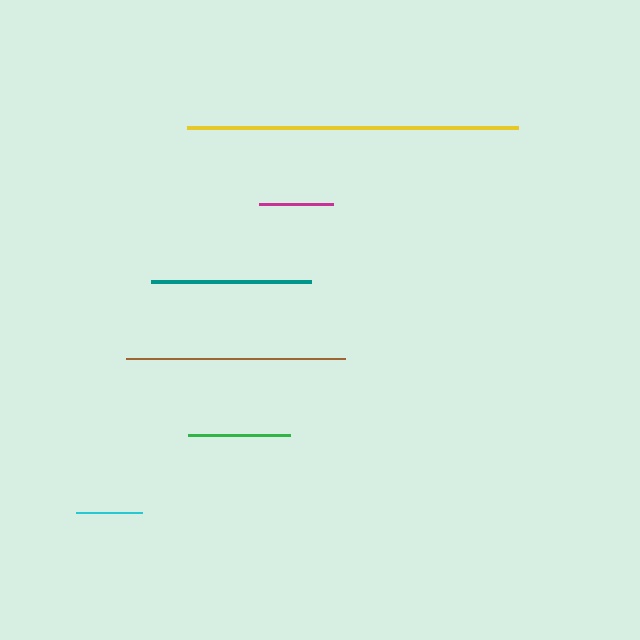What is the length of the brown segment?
The brown segment is approximately 219 pixels long.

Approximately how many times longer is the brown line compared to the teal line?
The brown line is approximately 1.4 times the length of the teal line.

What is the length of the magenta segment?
The magenta segment is approximately 75 pixels long.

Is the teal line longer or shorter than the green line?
The teal line is longer than the green line.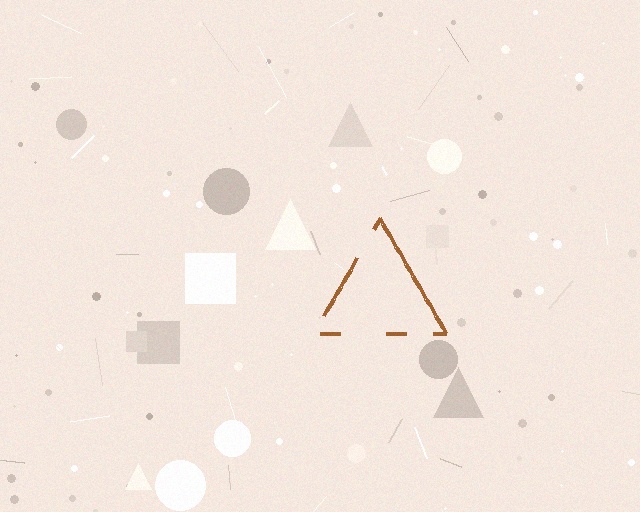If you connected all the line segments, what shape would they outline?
They would outline a triangle.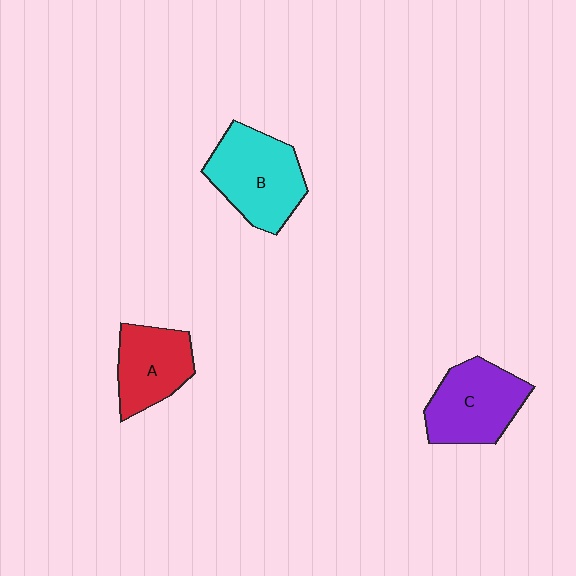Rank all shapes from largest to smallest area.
From largest to smallest: B (cyan), C (purple), A (red).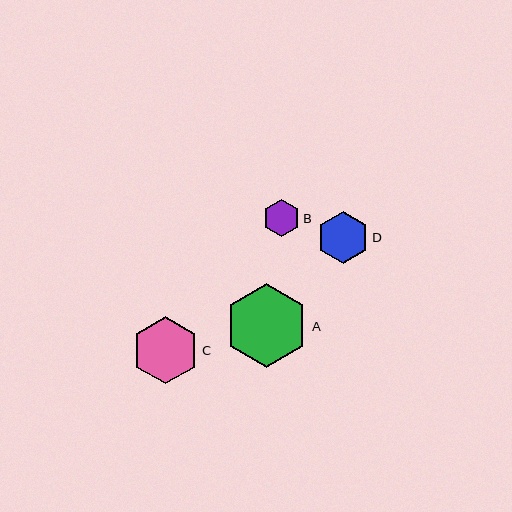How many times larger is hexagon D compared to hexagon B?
Hexagon D is approximately 1.4 times the size of hexagon B.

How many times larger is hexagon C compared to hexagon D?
Hexagon C is approximately 1.3 times the size of hexagon D.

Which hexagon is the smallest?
Hexagon B is the smallest with a size of approximately 38 pixels.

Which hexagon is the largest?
Hexagon A is the largest with a size of approximately 84 pixels.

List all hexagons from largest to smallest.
From largest to smallest: A, C, D, B.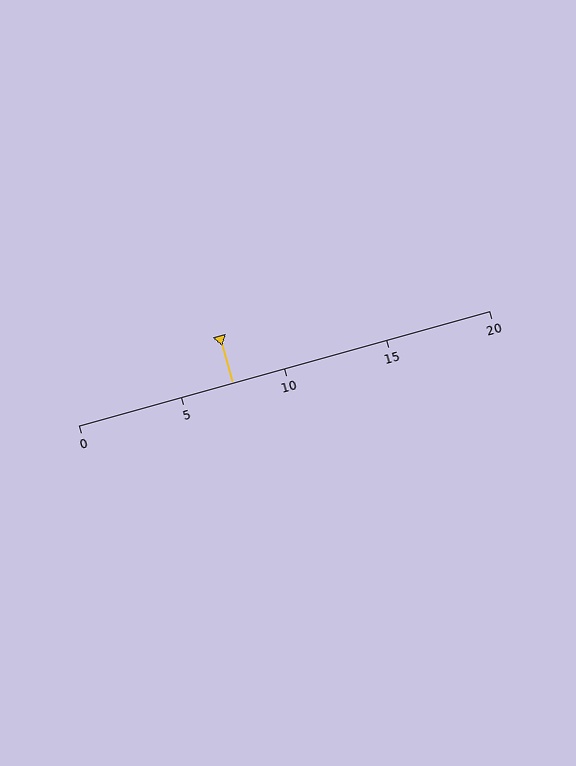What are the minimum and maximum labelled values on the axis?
The axis runs from 0 to 20.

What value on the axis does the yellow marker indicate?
The marker indicates approximately 7.5.